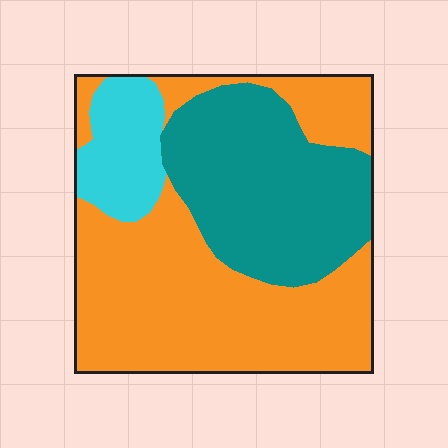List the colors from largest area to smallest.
From largest to smallest: orange, teal, cyan.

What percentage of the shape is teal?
Teal covers 34% of the shape.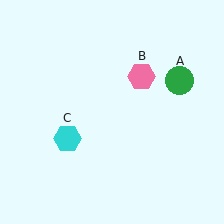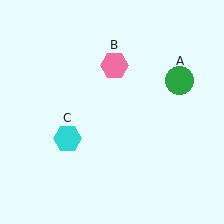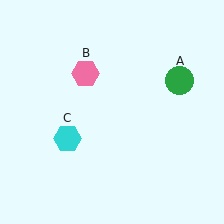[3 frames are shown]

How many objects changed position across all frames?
1 object changed position: pink hexagon (object B).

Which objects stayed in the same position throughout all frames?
Green circle (object A) and cyan hexagon (object C) remained stationary.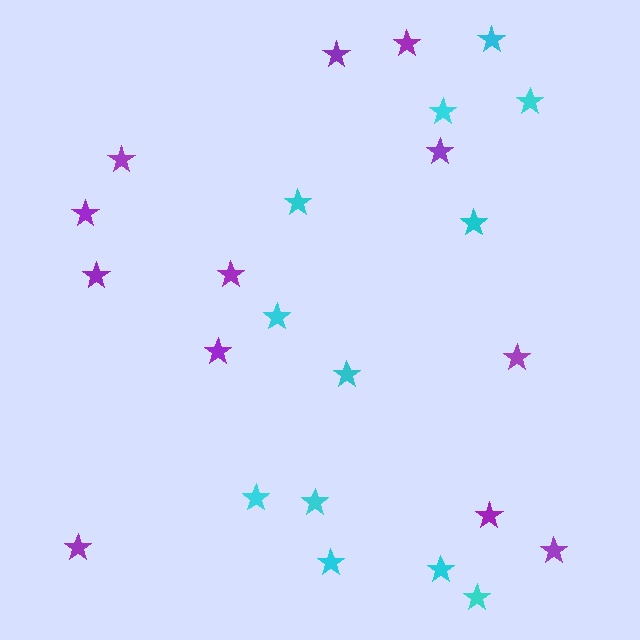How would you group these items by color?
There are 2 groups: one group of purple stars (12) and one group of cyan stars (12).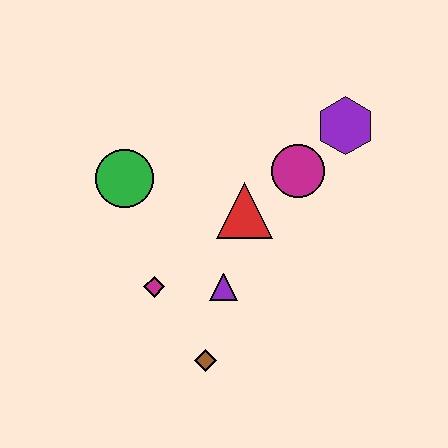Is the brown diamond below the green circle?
Yes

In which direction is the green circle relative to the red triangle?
The green circle is to the left of the red triangle.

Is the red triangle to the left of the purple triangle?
No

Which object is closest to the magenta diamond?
The purple triangle is closest to the magenta diamond.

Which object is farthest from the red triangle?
The brown diamond is farthest from the red triangle.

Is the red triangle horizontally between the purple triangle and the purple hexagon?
Yes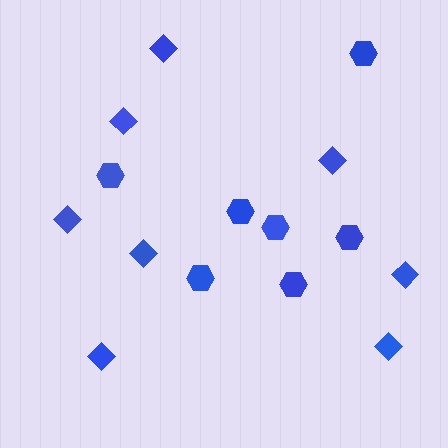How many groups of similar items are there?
There are 2 groups: one group of diamonds (8) and one group of hexagons (7).